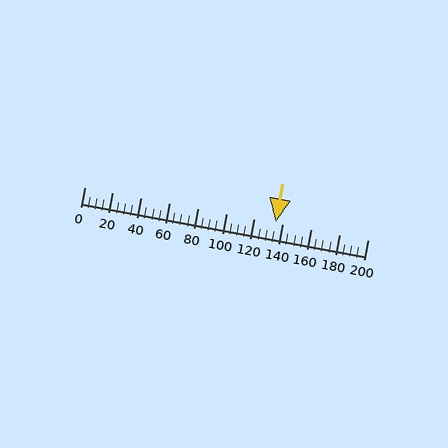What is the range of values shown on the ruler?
The ruler shows values from 0 to 200.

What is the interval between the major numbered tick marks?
The major tick marks are spaced 20 units apart.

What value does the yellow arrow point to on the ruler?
The yellow arrow points to approximately 135.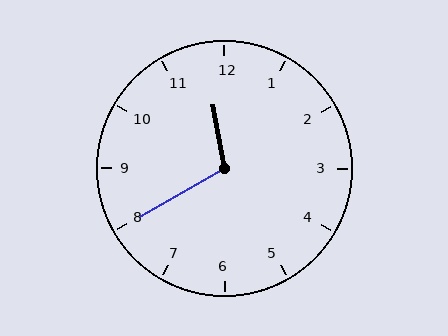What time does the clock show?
11:40.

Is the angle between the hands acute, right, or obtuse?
It is obtuse.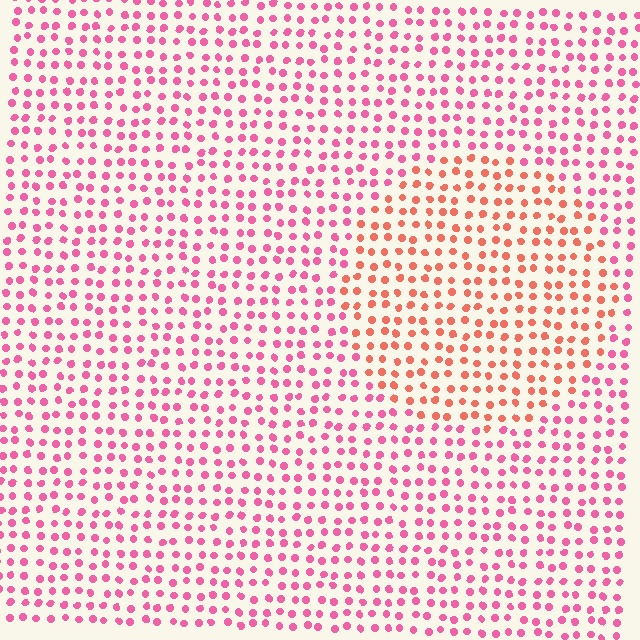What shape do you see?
I see a circle.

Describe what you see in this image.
The image is filled with small pink elements in a uniform arrangement. A circle-shaped region is visible where the elements are tinted to a slightly different hue, forming a subtle color boundary.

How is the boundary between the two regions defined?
The boundary is defined purely by a slight shift in hue (about 35 degrees). Spacing, size, and orientation are identical on both sides.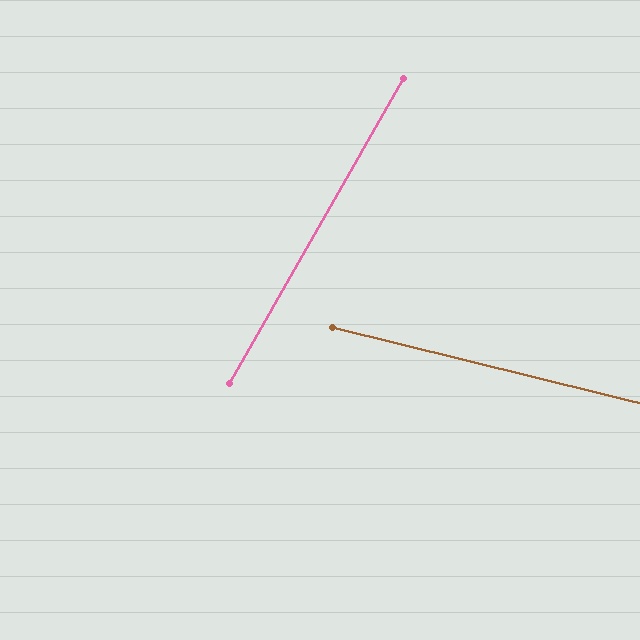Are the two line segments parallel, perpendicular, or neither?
Neither parallel nor perpendicular — they differ by about 74°.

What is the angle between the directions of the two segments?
Approximately 74 degrees.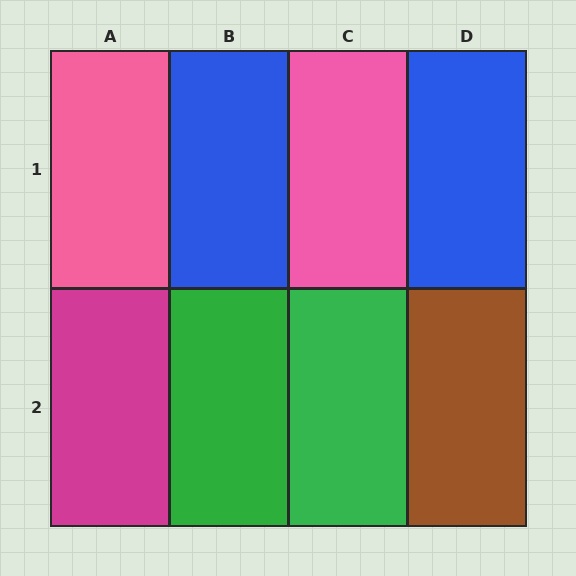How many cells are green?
2 cells are green.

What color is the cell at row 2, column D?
Brown.